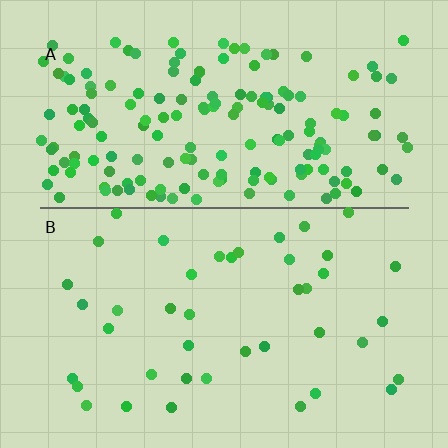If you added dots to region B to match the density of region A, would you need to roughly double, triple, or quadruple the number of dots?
Approximately quadruple.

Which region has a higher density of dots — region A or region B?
A (the top).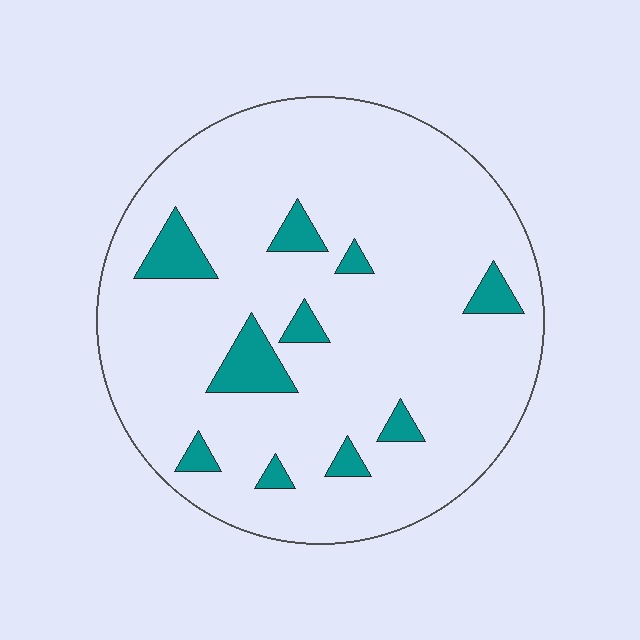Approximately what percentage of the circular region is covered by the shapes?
Approximately 10%.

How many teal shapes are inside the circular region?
10.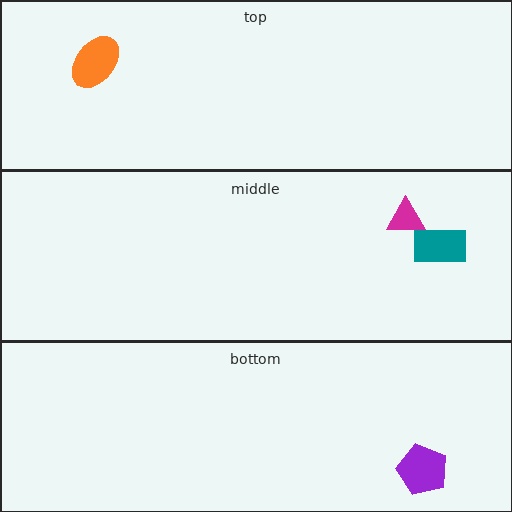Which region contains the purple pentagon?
The bottom region.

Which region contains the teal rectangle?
The middle region.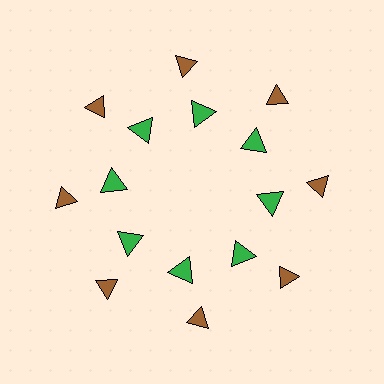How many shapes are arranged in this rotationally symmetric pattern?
There are 16 shapes, arranged in 8 groups of 2.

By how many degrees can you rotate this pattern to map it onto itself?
The pattern maps onto itself every 45 degrees of rotation.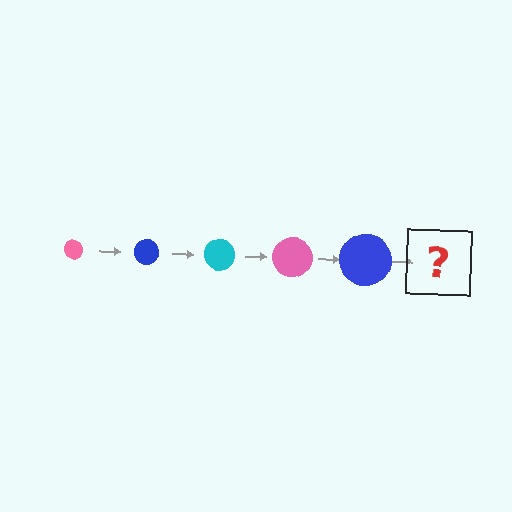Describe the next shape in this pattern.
It should be a cyan circle, larger than the previous one.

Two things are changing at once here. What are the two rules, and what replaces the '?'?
The two rules are that the circle grows larger each step and the color cycles through pink, blue, and cyan. The '?' should be a cyan circle, larger than the previous one.